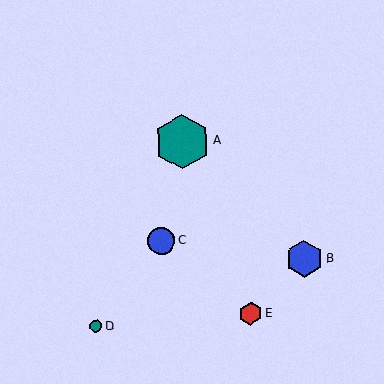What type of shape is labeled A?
Shape A is a teal hexagon.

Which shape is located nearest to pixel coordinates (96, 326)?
The teal circle (labeled D) at (96, 326) is nearest to that location.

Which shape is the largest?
The teal hexagon (labeled A) is the largest.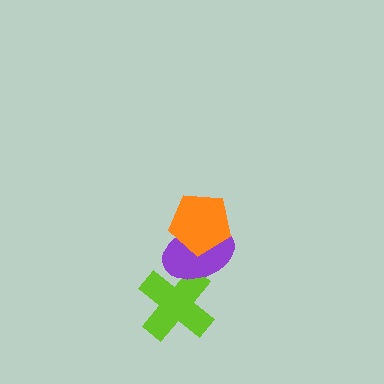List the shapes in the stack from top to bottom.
From top to bottom: the orange pentagon, the purple ellipse, the lime cross.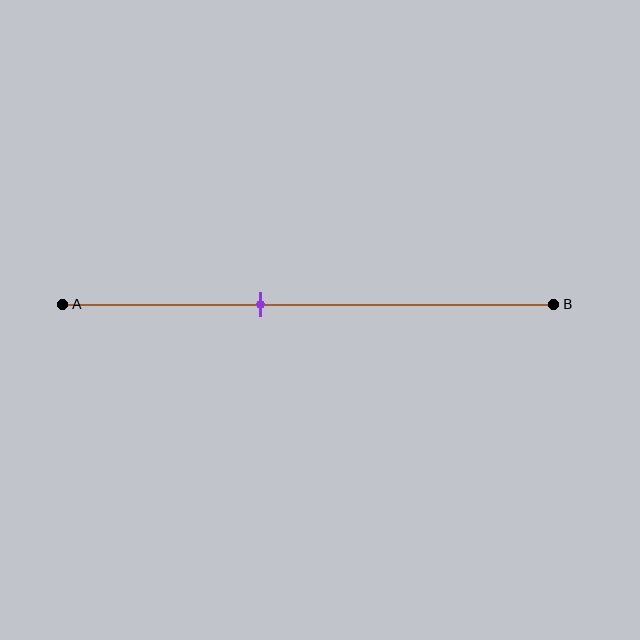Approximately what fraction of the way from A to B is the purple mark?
The purple mark is approximately 40% of the way from A to B.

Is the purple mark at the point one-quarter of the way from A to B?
No, the mark is at about 40% from A, not at the 25% one-quarter point.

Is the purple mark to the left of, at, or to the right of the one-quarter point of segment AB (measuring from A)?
The purple mark is to the right of the one-quarter point of segment AB.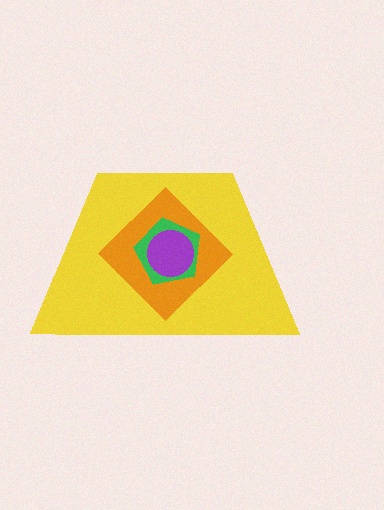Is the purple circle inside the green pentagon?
Yes.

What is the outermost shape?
The yellow trapezoid.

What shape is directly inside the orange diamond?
The green pentagon.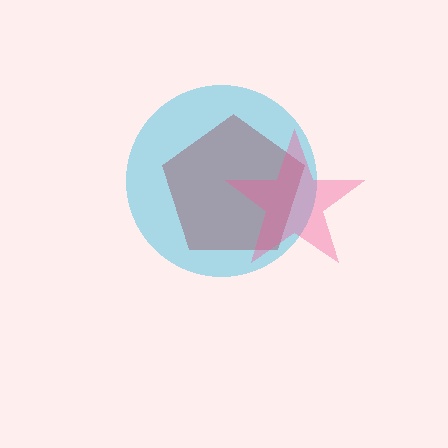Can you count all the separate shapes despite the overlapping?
Yes, there are 3 separate shapes.